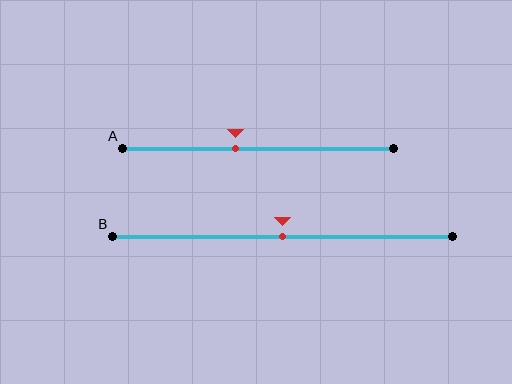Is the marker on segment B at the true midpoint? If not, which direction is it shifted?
Yes, the marker on segment B is at the true midpoint.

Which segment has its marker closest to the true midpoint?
Segment B has its marker closest to the true midpoint.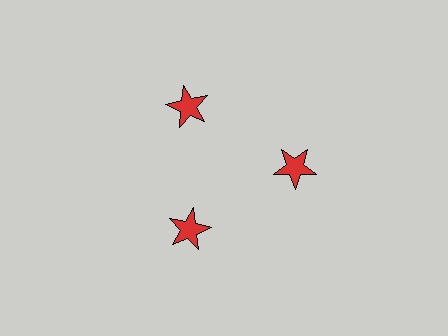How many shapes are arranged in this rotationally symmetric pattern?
There are 3 shapes, arranged in 3 groups of 1.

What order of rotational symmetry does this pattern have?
This pattern has 3-fold rotational symmetry.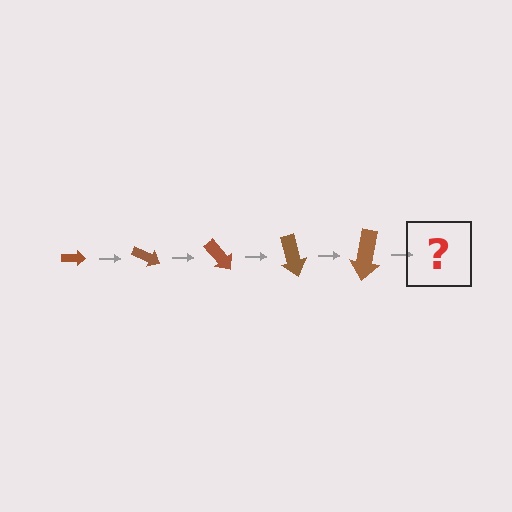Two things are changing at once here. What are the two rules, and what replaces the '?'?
The two rules are that the arrow grows larger each step and it rotates 25 degrees each step. The '?' should be an arrow, larger than the previous one and rotated 125 degrees from the start.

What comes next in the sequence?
The next element should be an arrow, larger than the previous one and rotated 125 degrees from the start.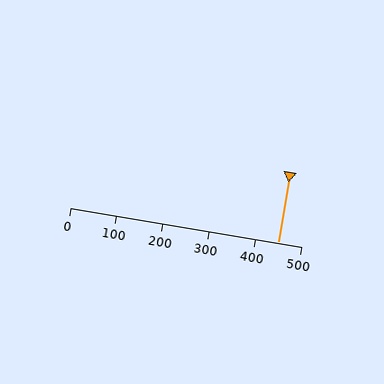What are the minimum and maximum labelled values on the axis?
The axis runs from 0 to 500.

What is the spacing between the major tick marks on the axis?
The major ticks are spaced 100 apart.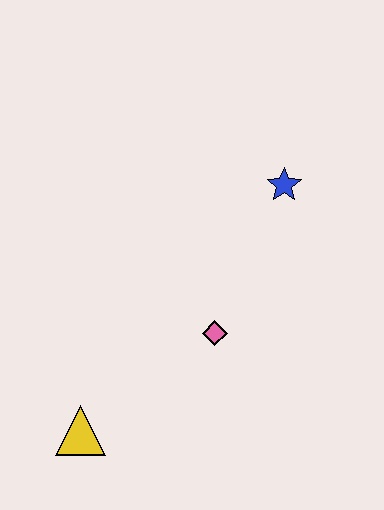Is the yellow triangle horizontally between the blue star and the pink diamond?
No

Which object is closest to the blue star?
The pink diamond is closest to the blue star.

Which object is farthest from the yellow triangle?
The blue star is farthest from the yellow triangle.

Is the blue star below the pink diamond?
No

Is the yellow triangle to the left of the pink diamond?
Yes